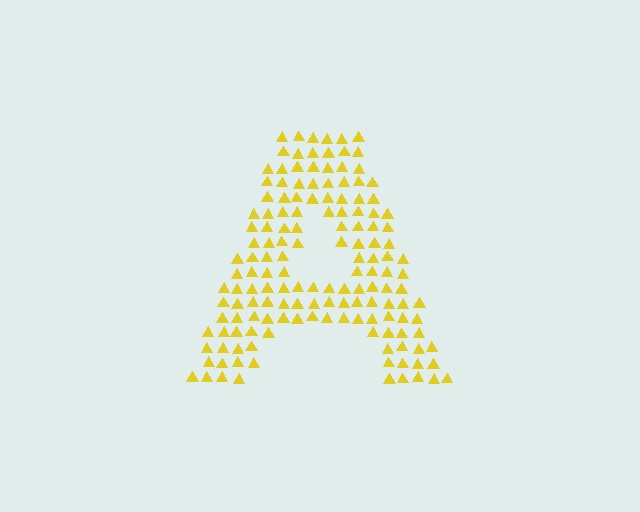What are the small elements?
The small elements are triangles.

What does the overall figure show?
The overall figure shows the letter A.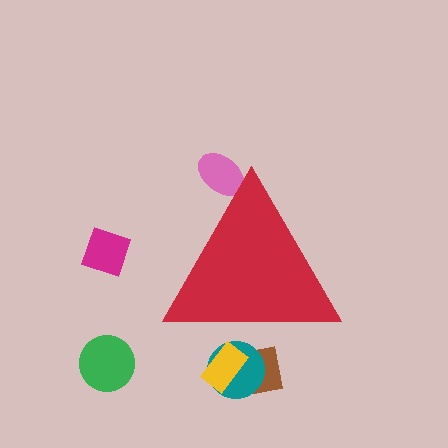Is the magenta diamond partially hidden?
No, the magenta diamond is fully visible.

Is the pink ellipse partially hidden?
Yes, the pink ellipse is partially hidden behind the red triangle.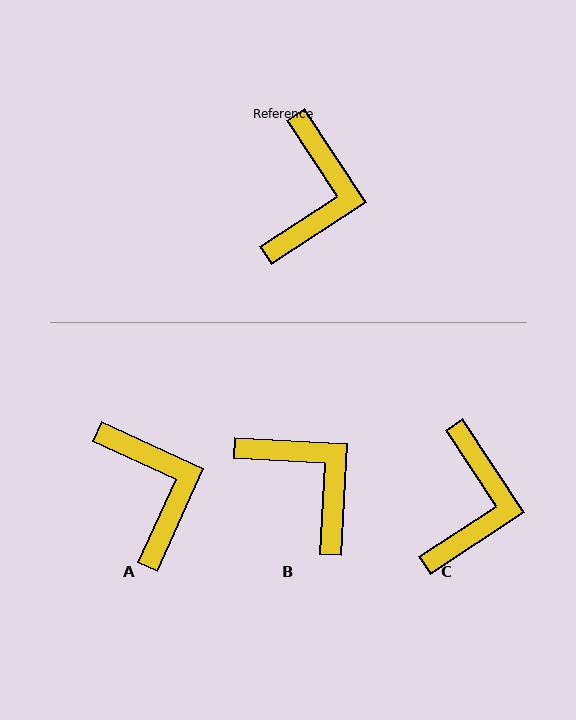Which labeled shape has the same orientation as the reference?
C.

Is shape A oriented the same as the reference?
No, it is off by about 32 degrees.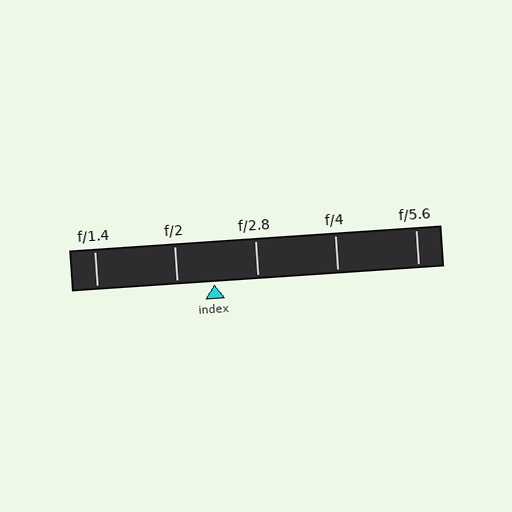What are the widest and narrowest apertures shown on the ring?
The widest aperture shown is f/1.4 and the narrowest is f/5.6.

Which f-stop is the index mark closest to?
The index mark is closest to f/2.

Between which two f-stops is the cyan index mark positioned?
The index mark is between f/2 and f/2.8.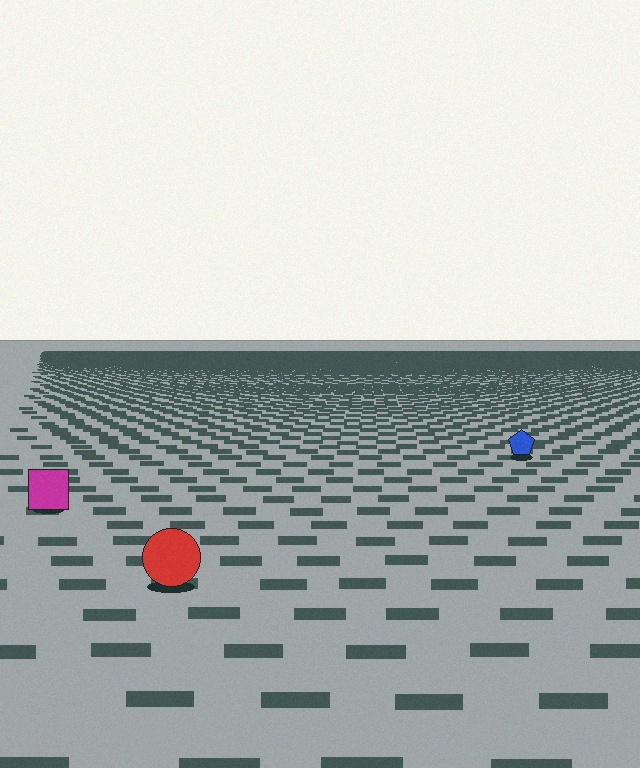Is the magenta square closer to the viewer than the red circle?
No. The red circle is closer — you can tell from the texture gradient: the ground texture is coarser near it.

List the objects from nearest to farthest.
From nearest to farthest: the red circle, the magenta square, the blue pentagon.